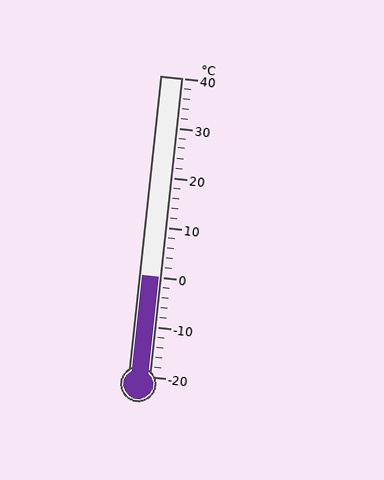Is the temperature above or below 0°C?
The temperature is at 0°C.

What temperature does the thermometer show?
The thermometer shows approximately 0°C.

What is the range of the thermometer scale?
The thermometer scale ranges from -20°C to 40°C.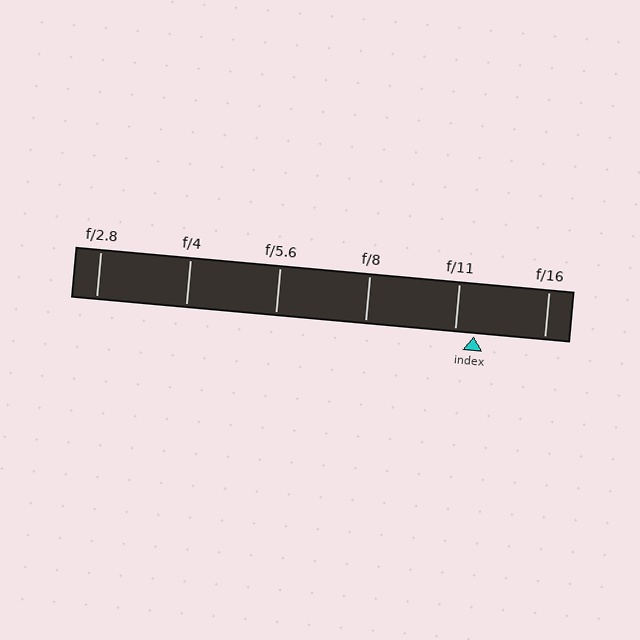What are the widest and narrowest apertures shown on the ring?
The widest aperture shown is f/2.8 and the narrowest is f/16.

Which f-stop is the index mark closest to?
The index mark is closest to f/11.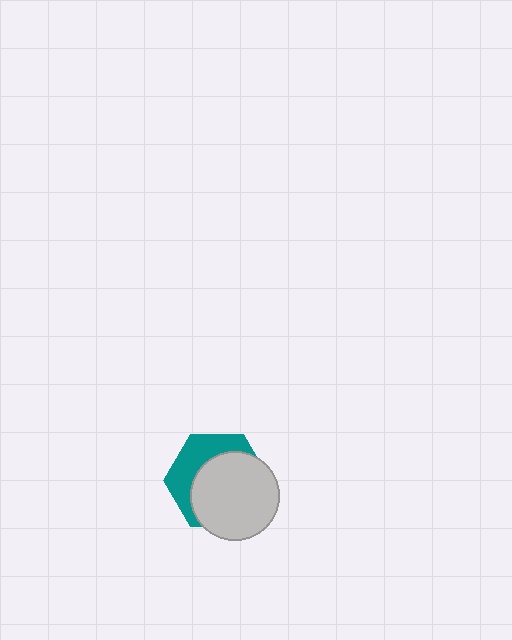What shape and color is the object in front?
The object in front is a light gray circle.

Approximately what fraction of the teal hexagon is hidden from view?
Roughly 62% of the teal hexagon is hidden behind the light gray circle.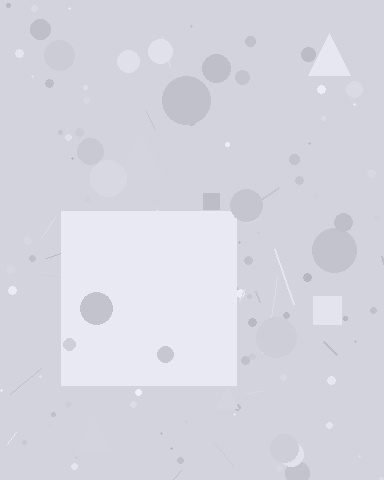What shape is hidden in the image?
A square is hidden in the image.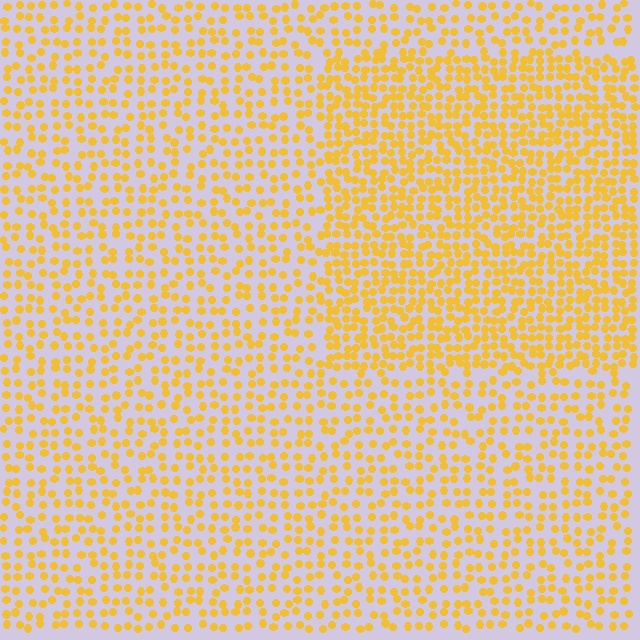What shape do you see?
I see a rectangle.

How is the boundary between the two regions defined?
The boundary is defined by a change in element density (approximately 1.7x ratio). All elements are the same color, size, and shape.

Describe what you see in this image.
The image contains small yellow elements arranged at two different densities. A rectangle-shaped region is visible where the elements are more densely packed than the surrounding area.